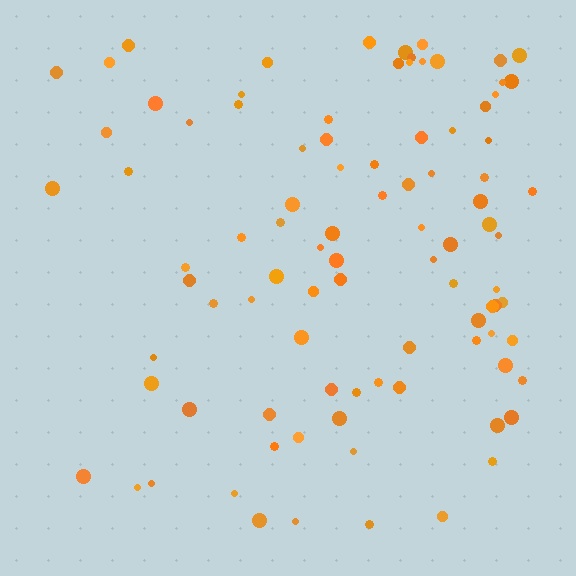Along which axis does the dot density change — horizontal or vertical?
Horizontal.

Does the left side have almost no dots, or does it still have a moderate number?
Still a moderate number, just noticeably fewer than the right.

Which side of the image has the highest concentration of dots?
The right.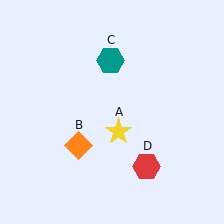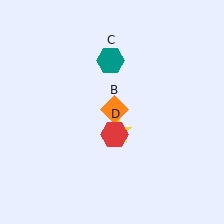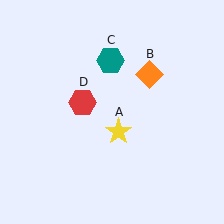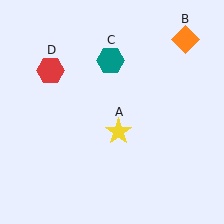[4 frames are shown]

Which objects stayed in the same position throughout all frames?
Yellow star (object A) and teal hexagon (object C) remained stationary.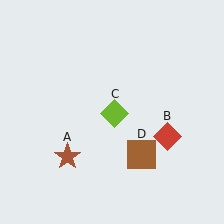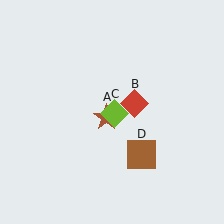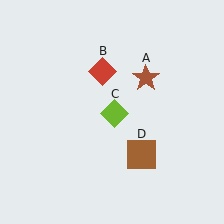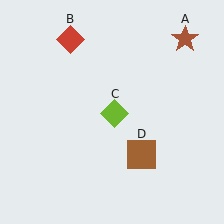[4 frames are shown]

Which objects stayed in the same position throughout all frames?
Lime diamond (object C) and brown square (object D) remained stationary.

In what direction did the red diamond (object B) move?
The red diamond (object B) moved up and to the left.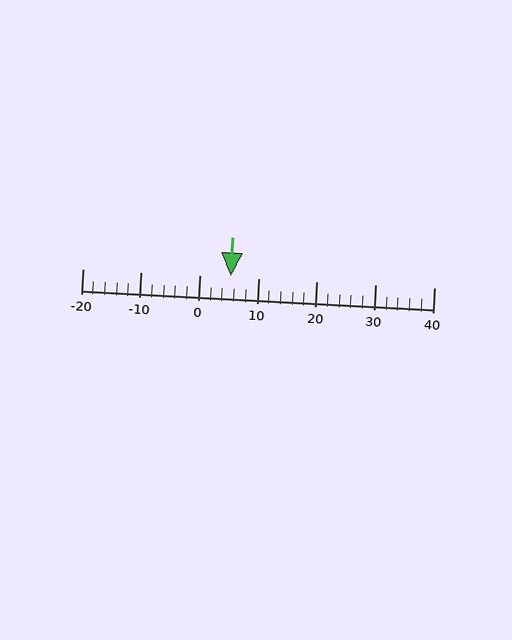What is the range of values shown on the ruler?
The ruler shows values from -20 to 40.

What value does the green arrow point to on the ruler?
The green arrow points to approximately 5.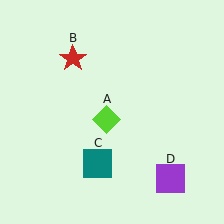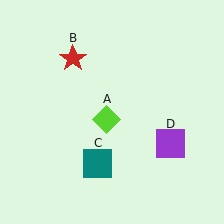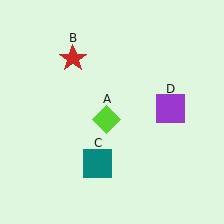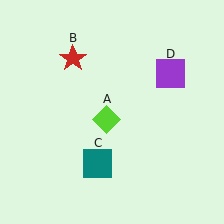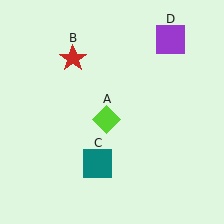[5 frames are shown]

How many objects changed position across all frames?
1 object changed position: purple square (object D).